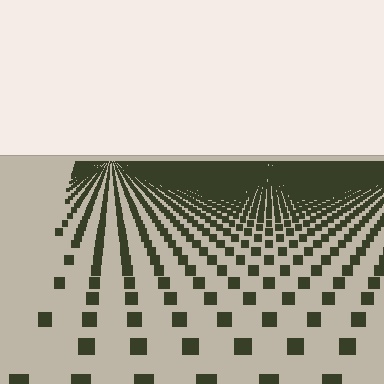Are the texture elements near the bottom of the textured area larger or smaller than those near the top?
Larger. Near the bottom, elements are closer to the viewer and appear at a bigger on-screen size.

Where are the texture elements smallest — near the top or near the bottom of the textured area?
Near the top.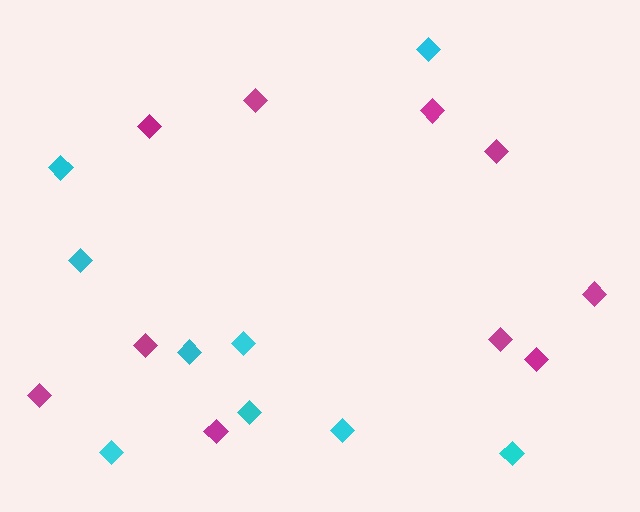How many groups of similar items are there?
There are 2 groups: one group of magenta diamonds (10) and one group of cyan diamonds (9).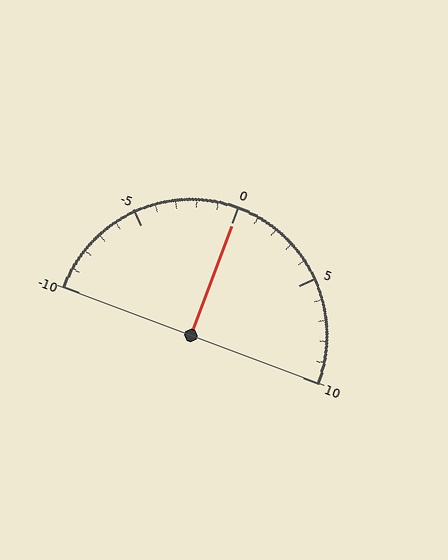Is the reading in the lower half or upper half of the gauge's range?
The reading is in the upper half of the range (-10 to 10).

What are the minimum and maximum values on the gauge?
The gauge ranges from -10 to 10.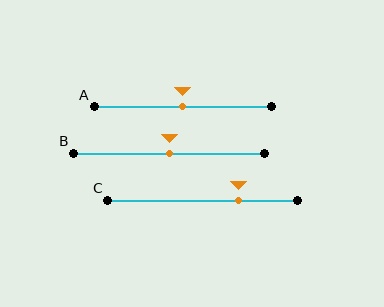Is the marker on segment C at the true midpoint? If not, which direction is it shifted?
No, the marker on segment C is shifted to the right by about 19% of the segment length.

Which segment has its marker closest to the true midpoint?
Segment A has its marker closest to the true midpoint.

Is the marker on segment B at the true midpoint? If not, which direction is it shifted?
Yes, the marker on segment B is at the true midpoint.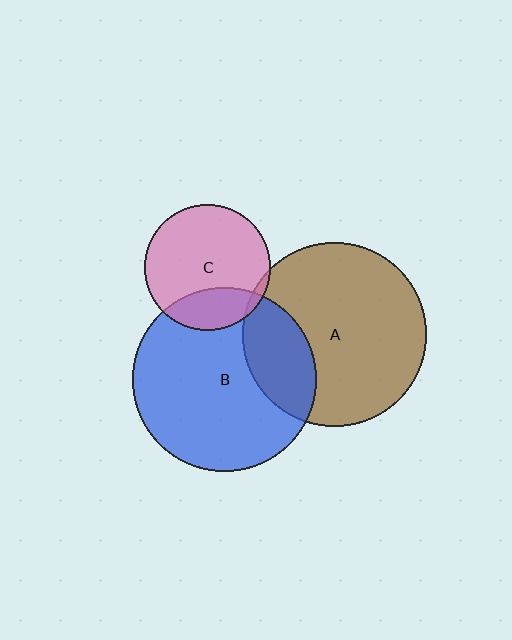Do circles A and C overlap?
Yes.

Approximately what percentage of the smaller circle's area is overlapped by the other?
Approximately 5%.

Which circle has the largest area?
Circle A (brown).